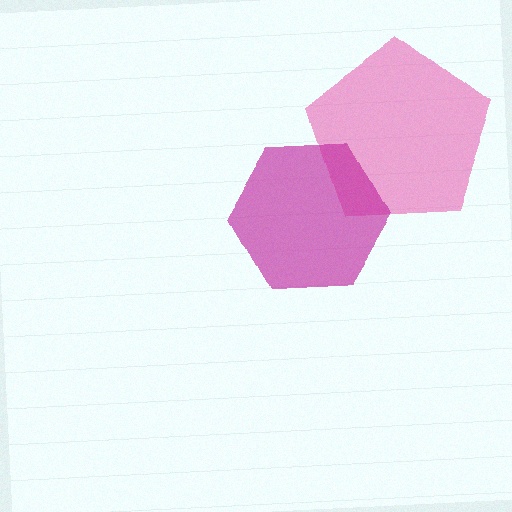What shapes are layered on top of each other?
The layered shapes are: a pink pentagon, a magenta hexagon.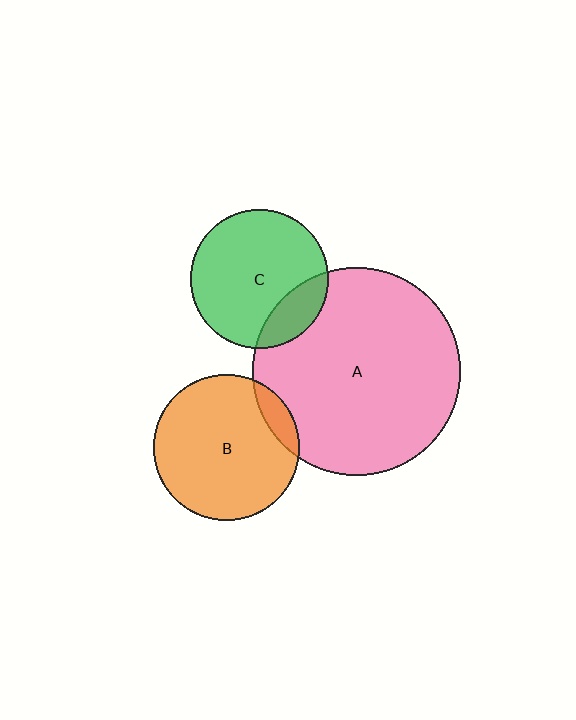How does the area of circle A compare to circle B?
Approximately 2.0 times.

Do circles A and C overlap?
Yes.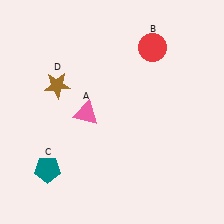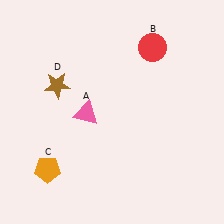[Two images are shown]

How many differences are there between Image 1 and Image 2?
There is 1 difference between the two images.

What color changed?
The pentagon (C) changed from teal in Image 1 to orange in Image 2.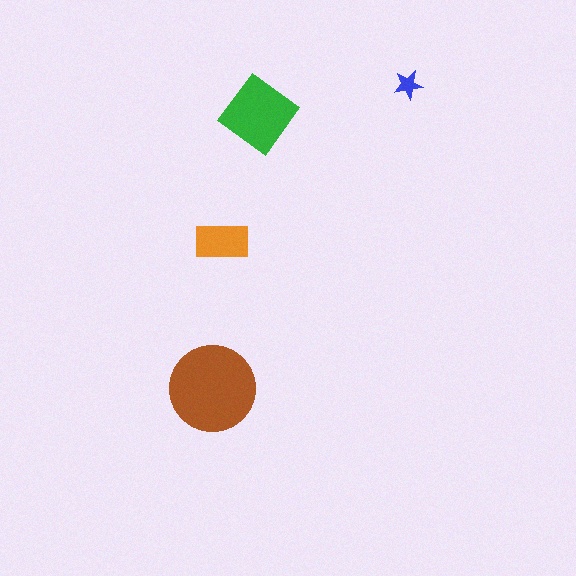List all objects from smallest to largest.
The blue star, the orange rectangle, the green diamond, the brown circle.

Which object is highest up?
The blue star is topmost.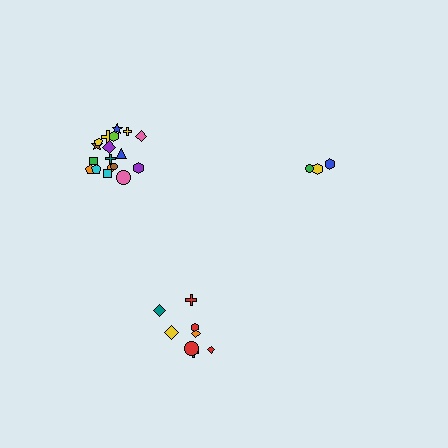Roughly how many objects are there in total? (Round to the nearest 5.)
Roughly 30 objects in total.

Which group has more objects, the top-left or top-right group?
The top-left group.